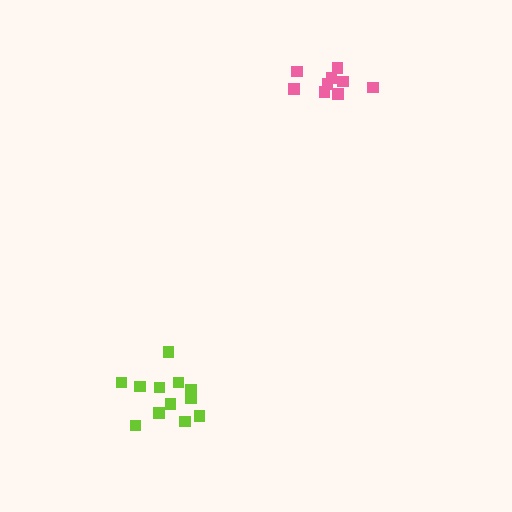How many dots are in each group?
Group 1: 12 dots, Group 2: 9 dots (21 total).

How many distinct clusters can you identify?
There are 2 distinct clusters.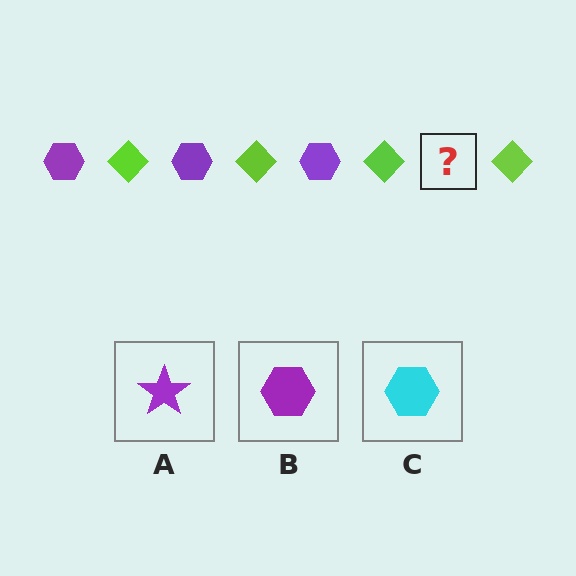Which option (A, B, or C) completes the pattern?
B.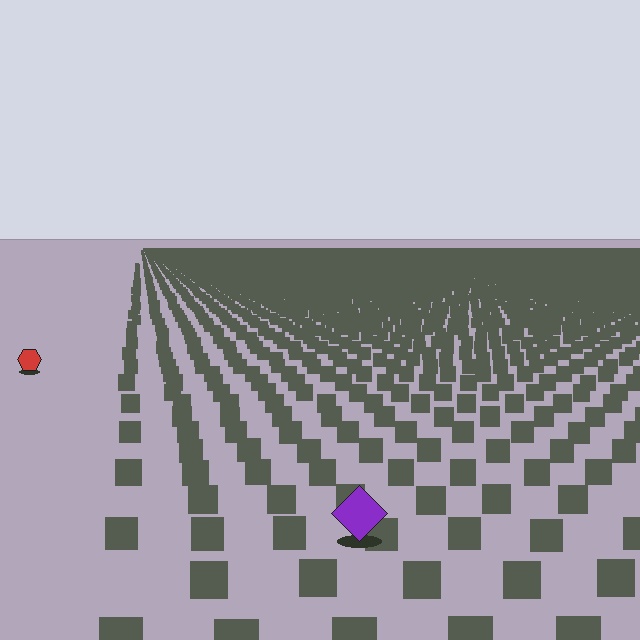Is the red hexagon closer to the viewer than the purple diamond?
No. The purple diamond is closer — you can tell from the texture gradient: the ground texture is coarser near it.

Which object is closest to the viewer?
The purple diamond is closest. The texture marks near it are larger and more spread out.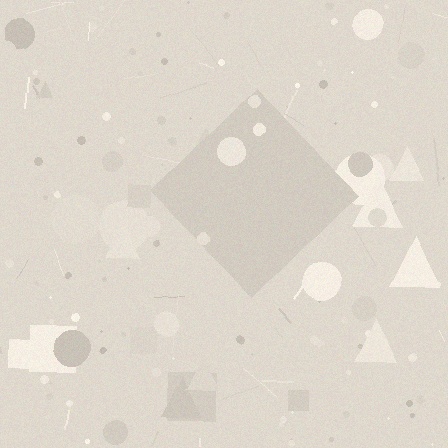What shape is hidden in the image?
A diamond is hidden in the image.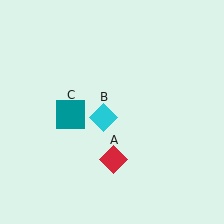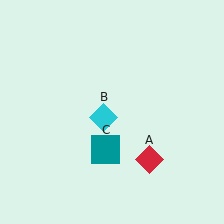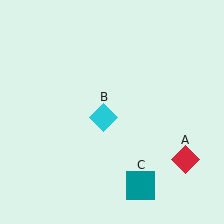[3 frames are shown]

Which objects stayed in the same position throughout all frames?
Cyan diamond (object B) remained stationary.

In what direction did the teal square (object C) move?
The teal square (object C) moved down and to the right.